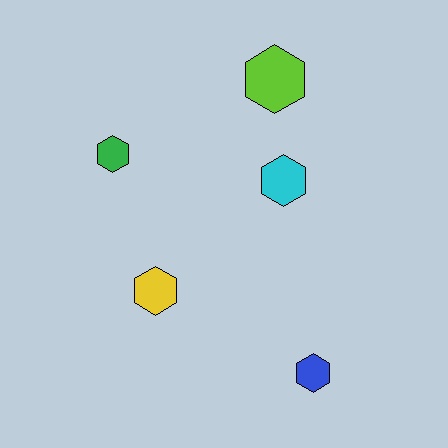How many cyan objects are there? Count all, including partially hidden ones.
There is 1 cyan object.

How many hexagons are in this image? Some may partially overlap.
There are 5 hexagons.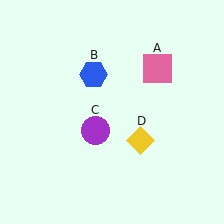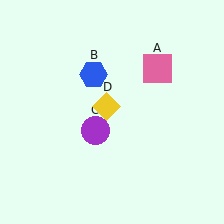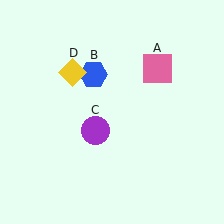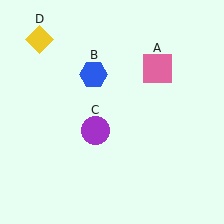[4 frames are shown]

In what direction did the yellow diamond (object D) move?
The yellow diamond (object D) moved up and to the left.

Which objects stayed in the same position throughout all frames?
Pink square (object A) and blue hexagon (object B) and purple circle (object C) remained stationary.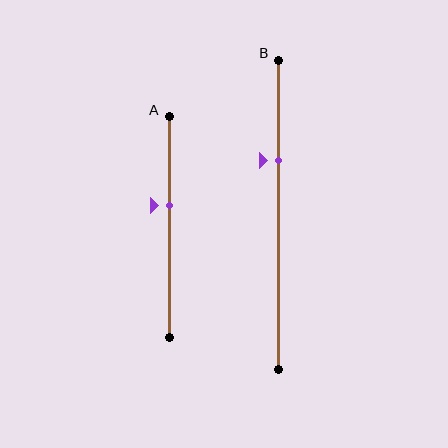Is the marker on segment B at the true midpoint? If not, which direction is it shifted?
No, the marker on segment B is shifted upward by about 17% of the segment length.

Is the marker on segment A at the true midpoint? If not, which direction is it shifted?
No, the marker on segment A is shifted upward by about 10% of the segment length.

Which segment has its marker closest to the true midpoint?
Segment A has its marker closest to the true midpoint.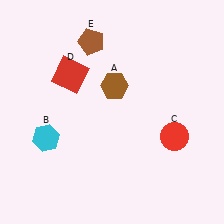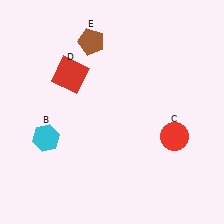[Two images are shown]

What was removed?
The brown hexagon (A) was removed in Image 2.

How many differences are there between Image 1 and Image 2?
There is 1 difference between the two images.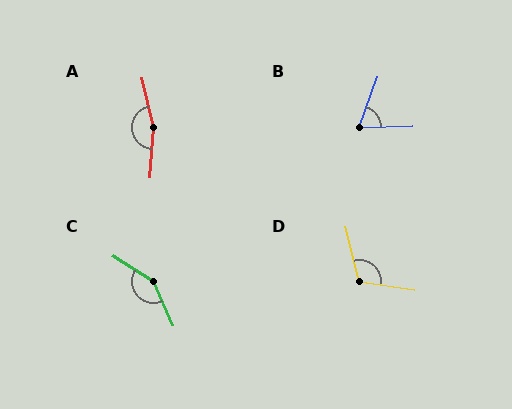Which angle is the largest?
A, at approximately 163 degrees.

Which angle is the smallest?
B, at approximately 69 degrees.